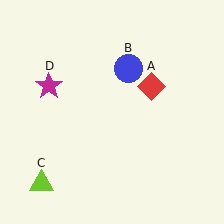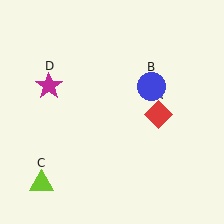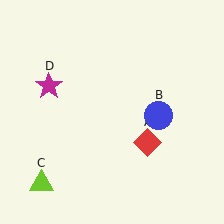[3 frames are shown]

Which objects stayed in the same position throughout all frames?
Lime triangle (object C) and magenta star (object D) remained stationary.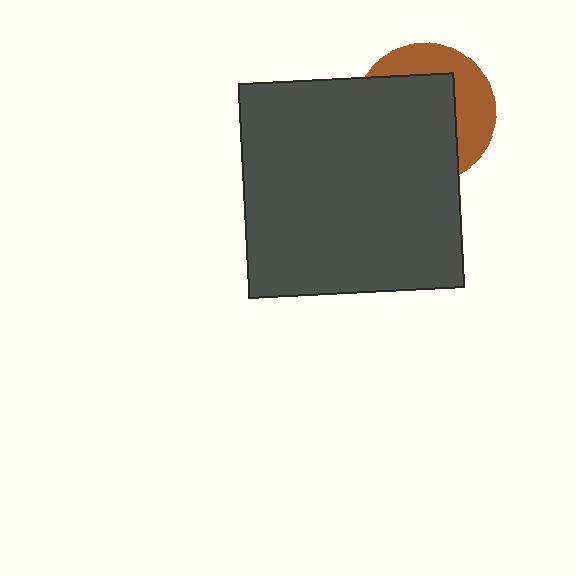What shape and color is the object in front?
The object in front is a dark gray square.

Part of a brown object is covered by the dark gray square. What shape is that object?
It is a circle.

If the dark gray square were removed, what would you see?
You would see the complete brown circle.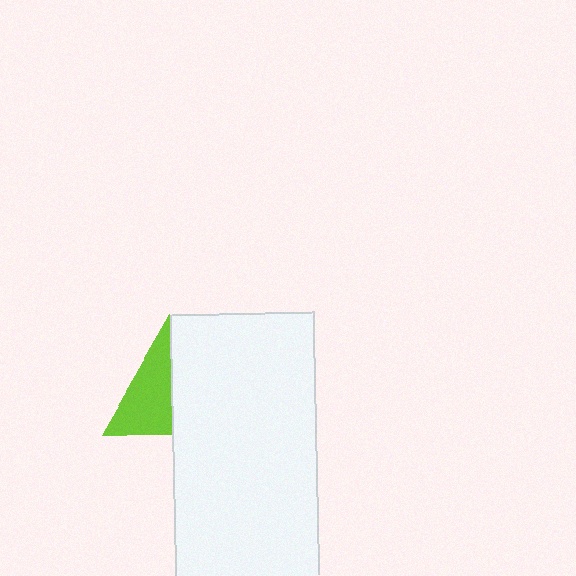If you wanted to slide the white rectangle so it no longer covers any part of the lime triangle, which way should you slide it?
Slide it right — that is the most direct way to separate the two shapes.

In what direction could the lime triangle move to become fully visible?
The lime triangle could move left. That would shift it out from behind the white rectangle entirely.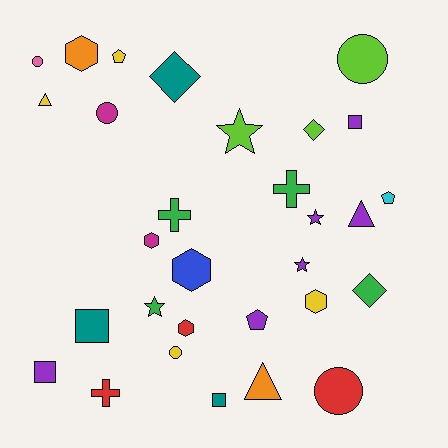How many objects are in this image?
There are 30 objects.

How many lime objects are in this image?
There are 3 lime objects.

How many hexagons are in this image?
There are 5 hexagons.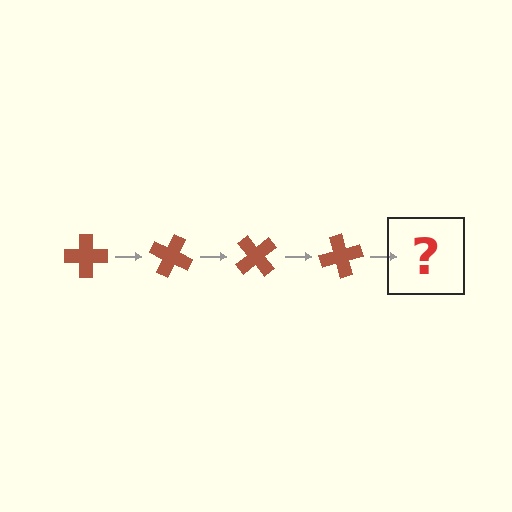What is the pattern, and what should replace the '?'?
The pattern is that the cross rotates 25 degrees each step. The '?' should be a brown cross rotated 100 degrees.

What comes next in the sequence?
The next element should be a brown cross rotated 100 degrees.